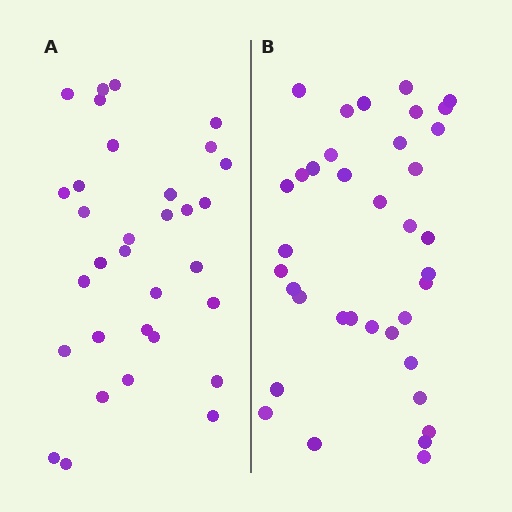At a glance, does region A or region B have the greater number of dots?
Region B (the right region) has more dots.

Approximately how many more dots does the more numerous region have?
Region B has about 5 more dots than region A.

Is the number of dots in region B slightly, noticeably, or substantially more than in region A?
Region B has only slightly more — the two regions are fairly close. The ratio is roughly 1.2 to 1.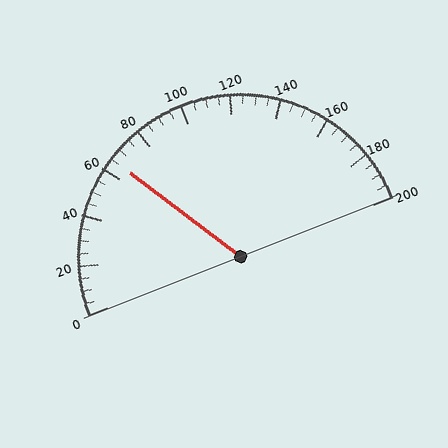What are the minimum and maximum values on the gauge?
The gauge ranges from 0 to 200.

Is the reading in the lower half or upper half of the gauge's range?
The reading is in the lower half of the range (0 to 200).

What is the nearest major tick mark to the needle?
The nearest major tick mark is 60.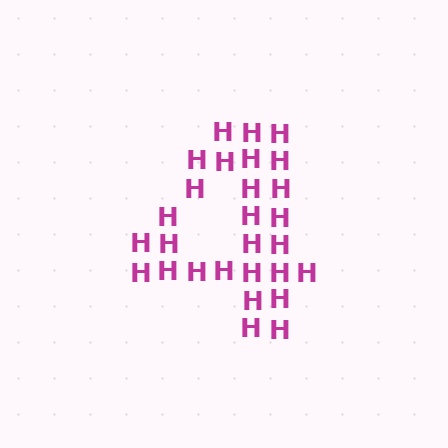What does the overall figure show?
The overall figure shows the digit 4.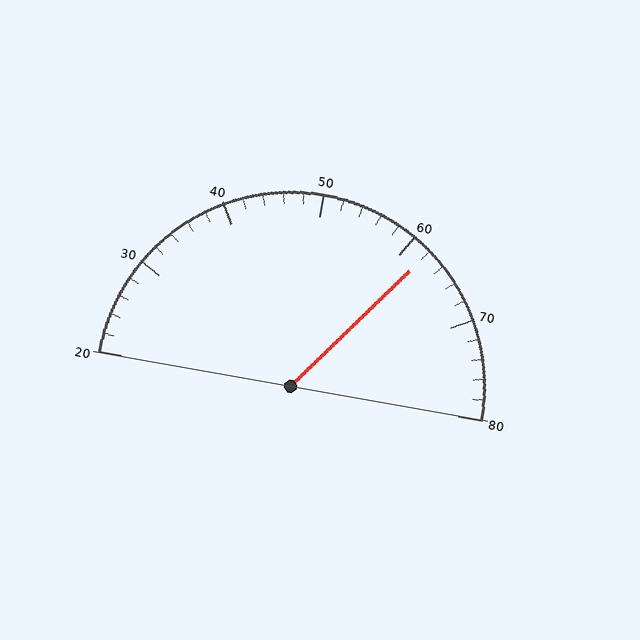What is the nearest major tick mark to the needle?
The nearest major tick mark is 60.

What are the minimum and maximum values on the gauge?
The gauge ranges from 20 to 80.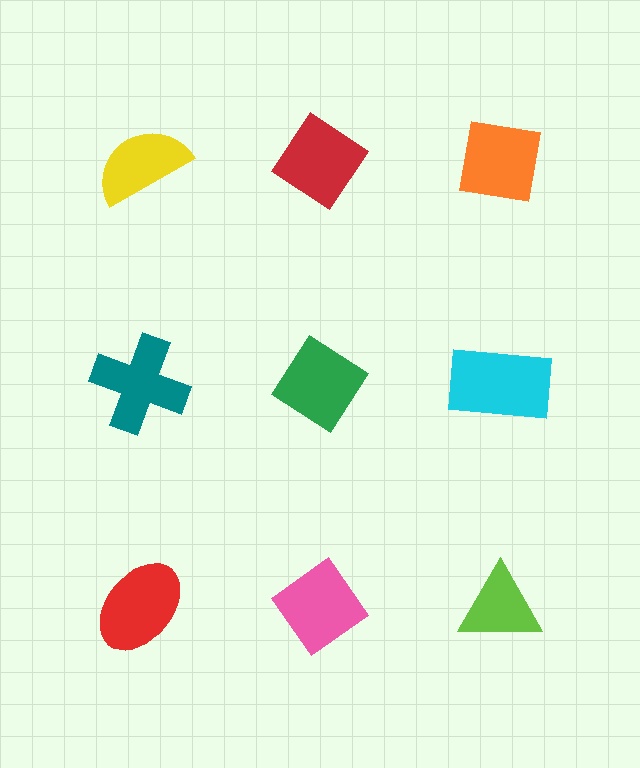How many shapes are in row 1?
3 shapes.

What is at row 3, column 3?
A lime triangle.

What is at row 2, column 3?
A cyan rectangle.